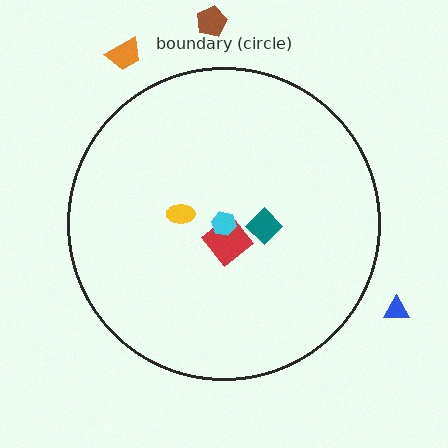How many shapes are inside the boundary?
4 inside, 3 outside.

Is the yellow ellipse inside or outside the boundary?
Inside.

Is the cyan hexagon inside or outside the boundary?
Inside.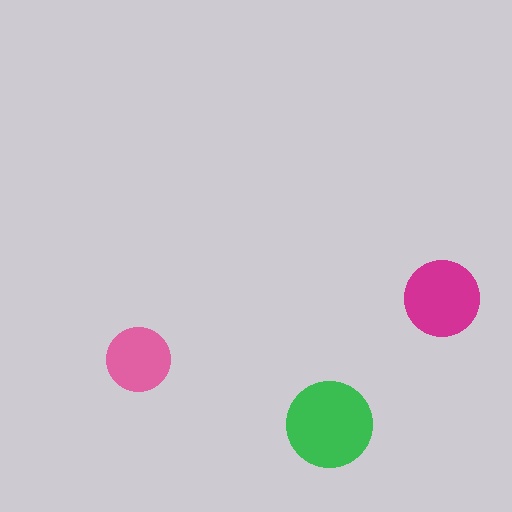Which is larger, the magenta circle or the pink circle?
The magenta one.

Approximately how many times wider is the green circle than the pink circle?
About 1.5 times wider.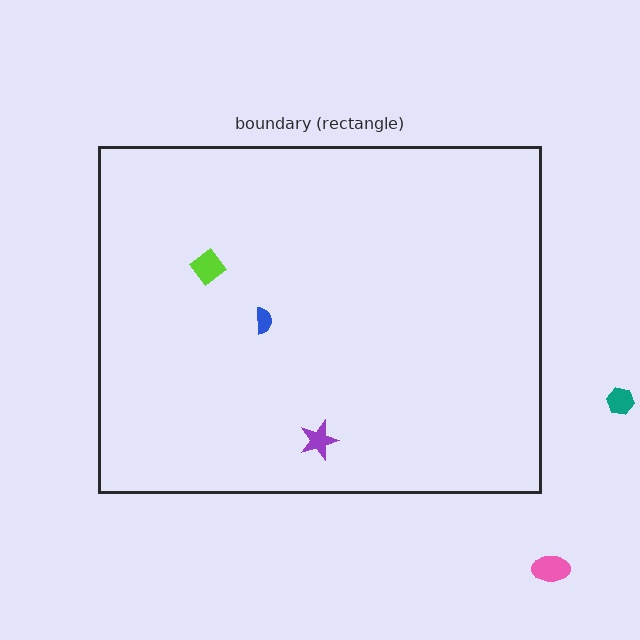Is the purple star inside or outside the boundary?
Inside.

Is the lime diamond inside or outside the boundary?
Inside.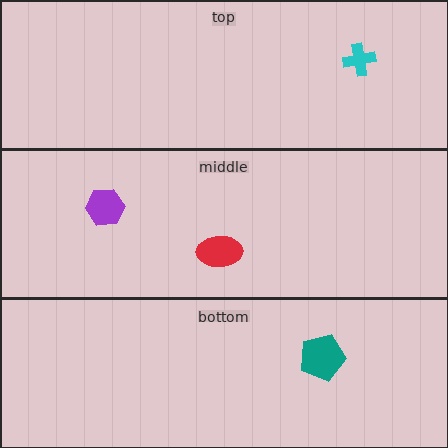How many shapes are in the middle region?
2.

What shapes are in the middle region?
The red ellipse, the purple hexagon.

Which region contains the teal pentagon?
The bottom region.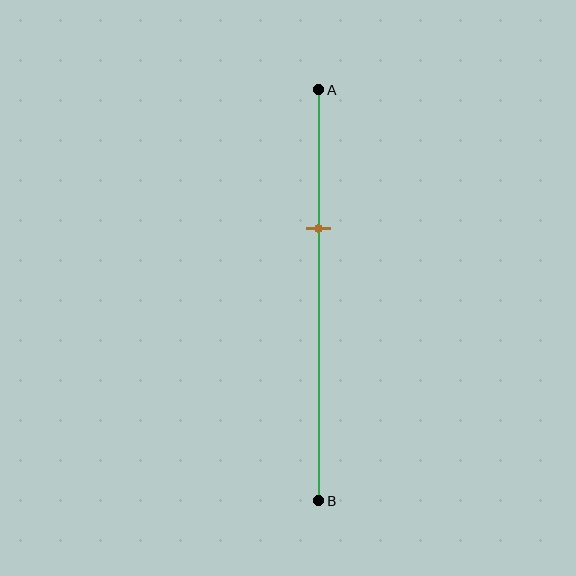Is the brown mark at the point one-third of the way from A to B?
Yes, the mark is approximately at the one-third point.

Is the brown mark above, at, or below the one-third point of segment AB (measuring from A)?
The brown mark is approximately at the one-third point of segment AB.